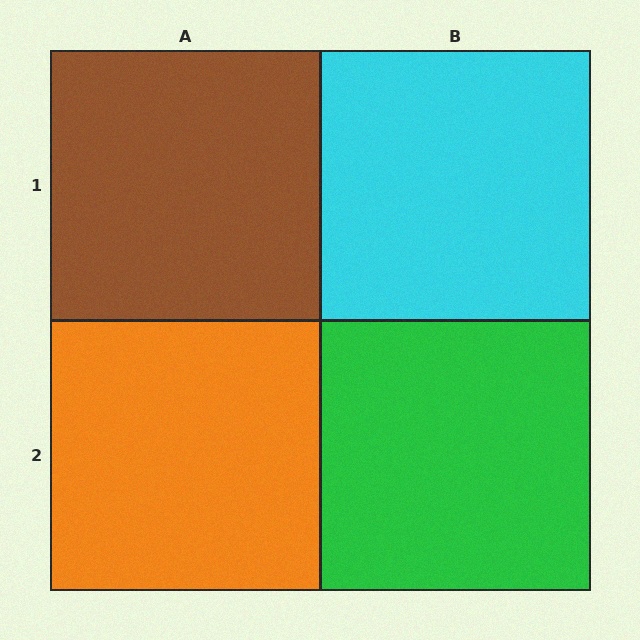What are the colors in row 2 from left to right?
Orange, green.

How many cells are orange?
1 cell is orange.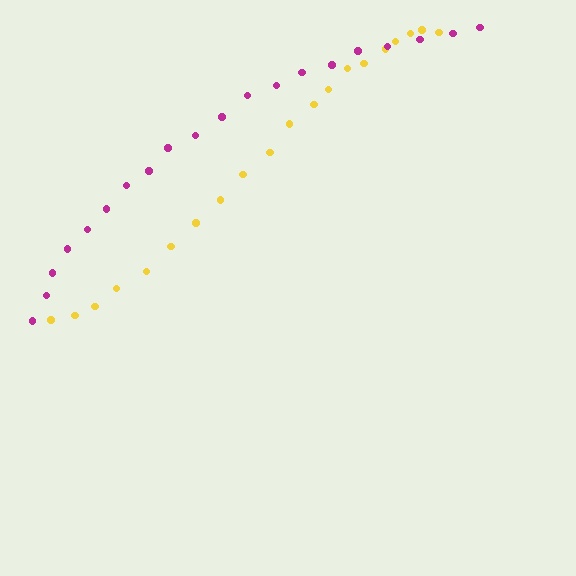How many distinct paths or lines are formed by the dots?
There are 2 distinct paths.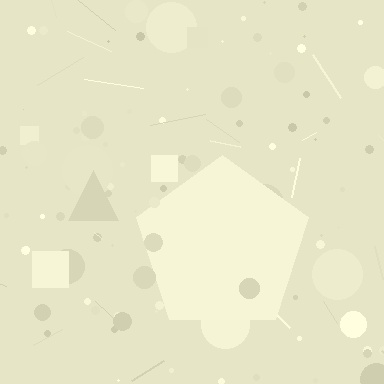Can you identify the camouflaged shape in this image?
The camouflaged shape is a pentagon.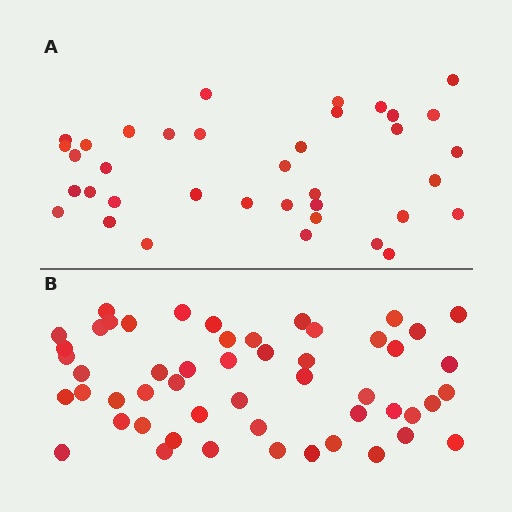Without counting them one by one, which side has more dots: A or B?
Region B (the bottom region) has more dots.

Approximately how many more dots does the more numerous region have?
Region B has approximately 15 more dots than region A.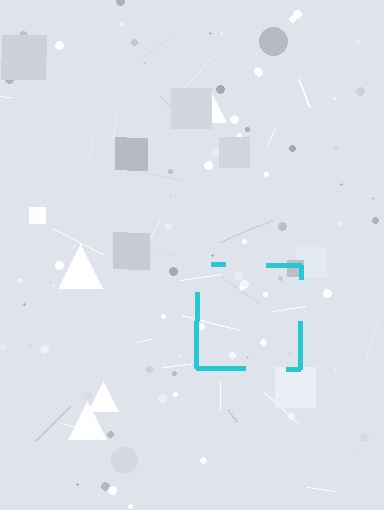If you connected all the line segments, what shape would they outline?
They would outline a square.